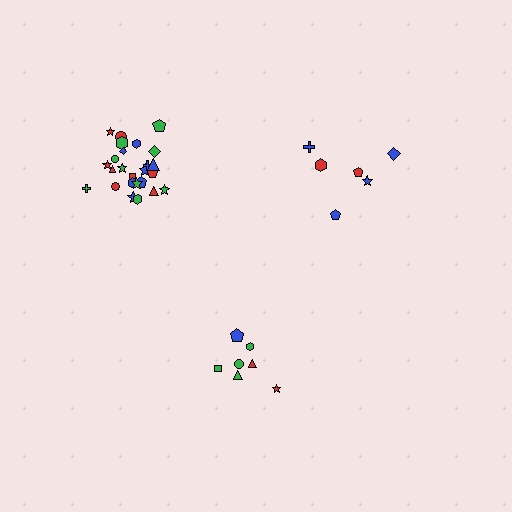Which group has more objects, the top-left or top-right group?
The top-left group.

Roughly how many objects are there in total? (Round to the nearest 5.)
Roughly 40 objects in total.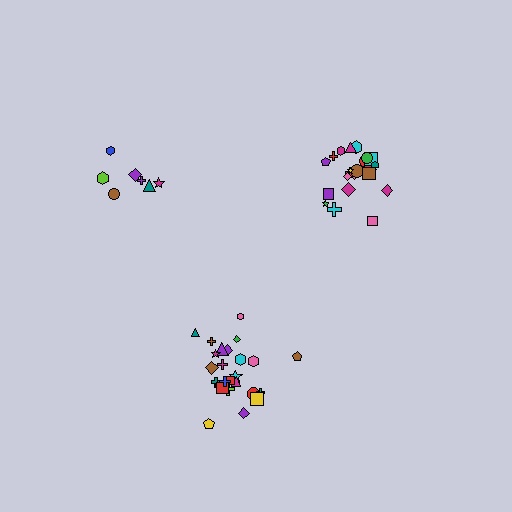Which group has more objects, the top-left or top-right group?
The top-right group.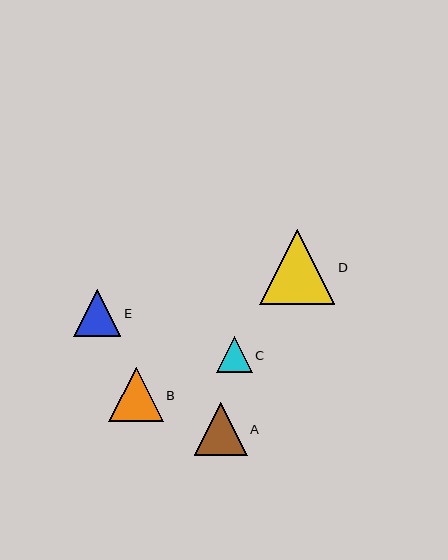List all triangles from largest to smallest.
From largest to smallest: D, B, A, E, C.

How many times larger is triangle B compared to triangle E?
Triangle B is approximately 1.2 times the size of triangle E.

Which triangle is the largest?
Triangle D is the largest with a size of approximately 75 pixels.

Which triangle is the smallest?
Triangle C is the smallest with a size of approximately 36 pixels.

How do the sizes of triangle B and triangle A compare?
Triangle B and triangle A are approximately the same size.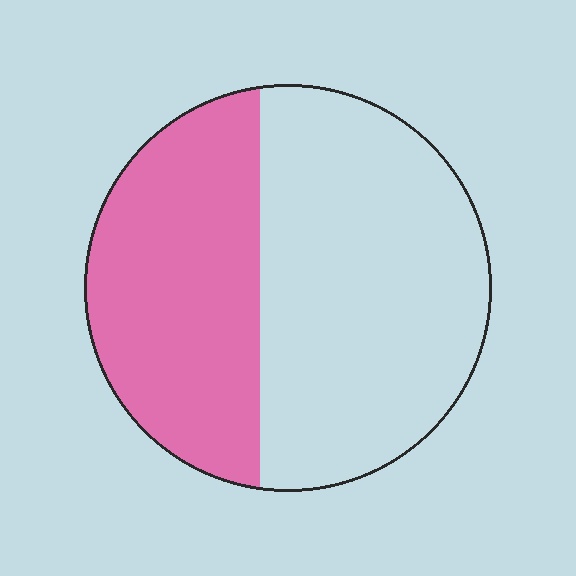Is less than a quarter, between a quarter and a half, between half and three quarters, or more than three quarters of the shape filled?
Between a quarter and a half.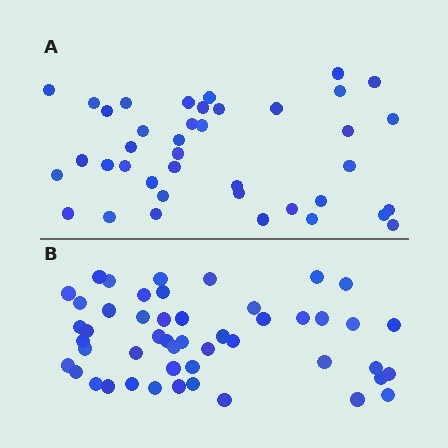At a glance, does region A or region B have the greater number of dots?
Region B (the bottom region) has more dots.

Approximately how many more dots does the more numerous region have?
Region B has roughly 8 or so more dots than region A.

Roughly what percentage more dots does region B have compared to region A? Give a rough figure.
About 20% more.